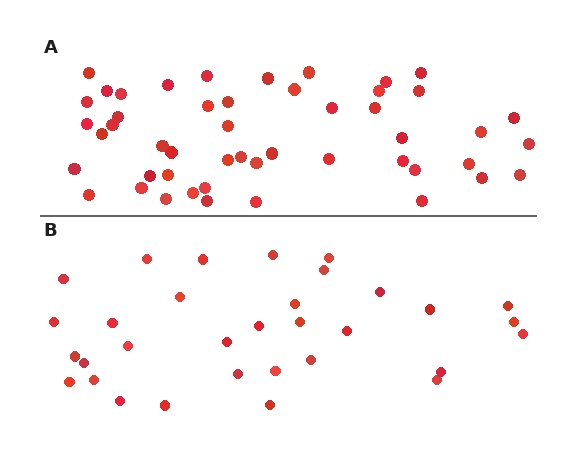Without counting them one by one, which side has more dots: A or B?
Region A (the top region) has more dots.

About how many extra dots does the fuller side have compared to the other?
Region A has approximately 15 more dots than region B.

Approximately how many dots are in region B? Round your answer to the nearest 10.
About 30 dots. (The exact count is 32, which rounds to 30.)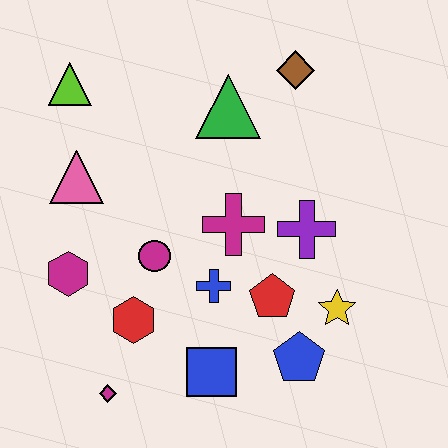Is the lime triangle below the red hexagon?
No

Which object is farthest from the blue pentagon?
The lime triangle is farthest from the blue pentagon.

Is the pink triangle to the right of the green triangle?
No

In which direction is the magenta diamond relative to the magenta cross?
The magenta diamond is below the magenta cross.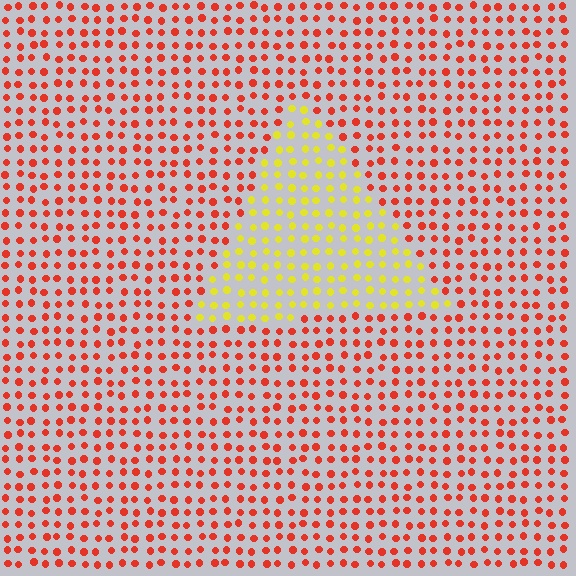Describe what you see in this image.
The image is filled with small red elements in a uniform arrangement. A triangle-shaped region is visible where the elements are tinted to a slightly different hue, forming a subtle color boundary.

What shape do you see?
I see a triangle.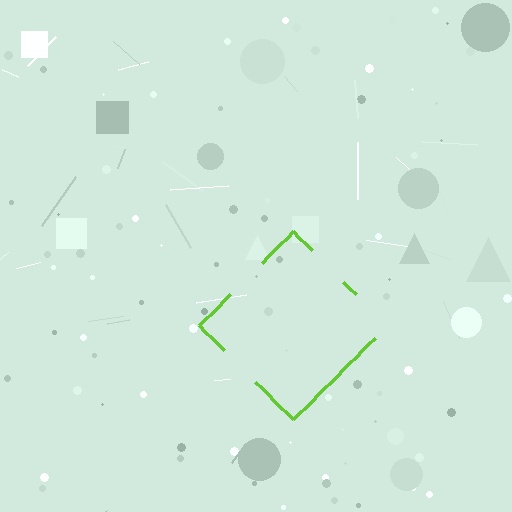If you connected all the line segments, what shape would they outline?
They would outline a diamond.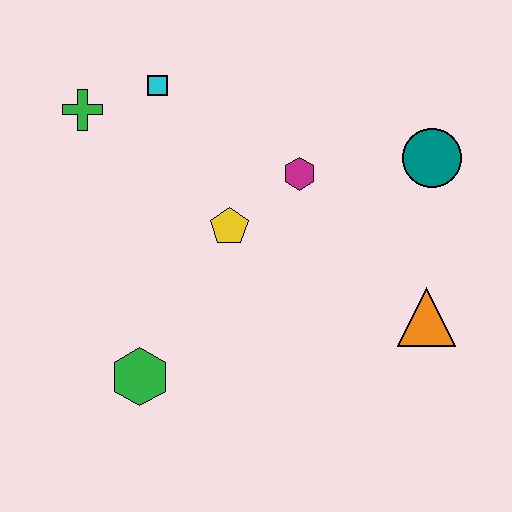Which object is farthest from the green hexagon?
The teal circle is farthest from the green hexagon.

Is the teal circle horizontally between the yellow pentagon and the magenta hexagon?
No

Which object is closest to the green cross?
The cyan square is closest to the green cross.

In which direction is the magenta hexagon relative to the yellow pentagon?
The magenta hexagon is to the right of the yellow pentagon.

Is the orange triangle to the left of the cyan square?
No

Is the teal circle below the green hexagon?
No